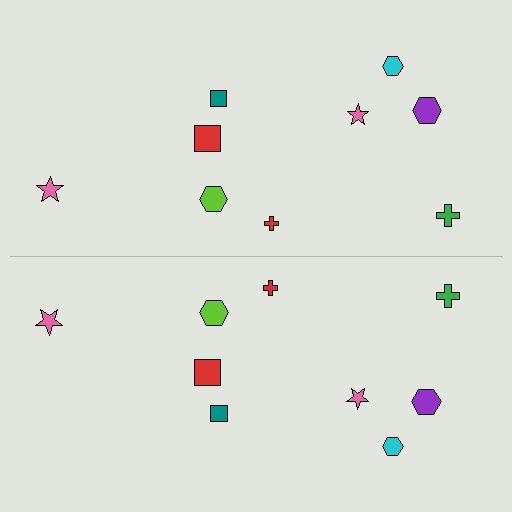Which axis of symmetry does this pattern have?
The pattern has a horizontal axis of symmetry running through the center of the image.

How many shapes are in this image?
There are 18 shapes in this image.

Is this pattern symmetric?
Yes, this pattern has bilateral (reflection) symmetry.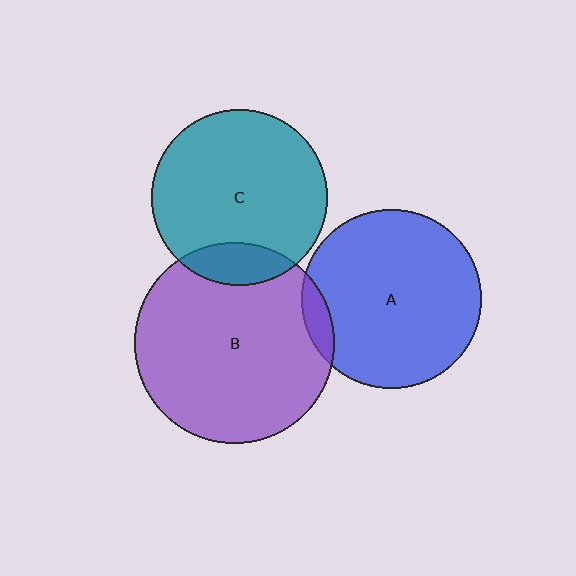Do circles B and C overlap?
Yes.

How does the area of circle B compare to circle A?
Approximately 1.2 times.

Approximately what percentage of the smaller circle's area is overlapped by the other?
Approximately 15%.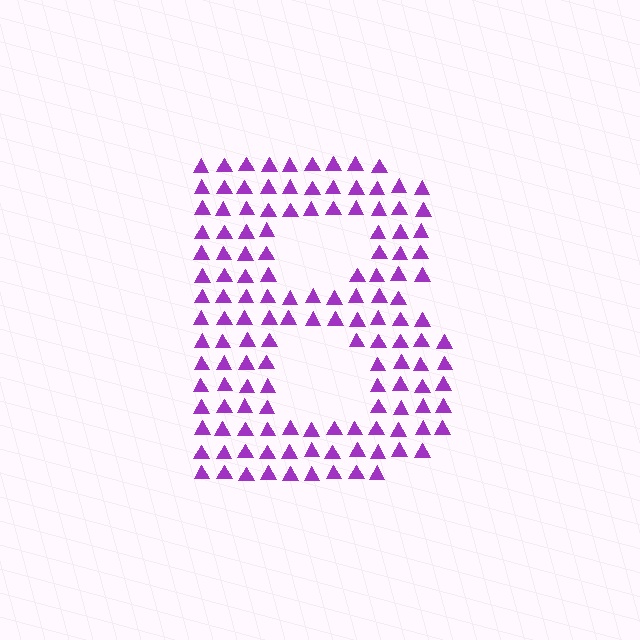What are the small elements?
The small elements are triangles.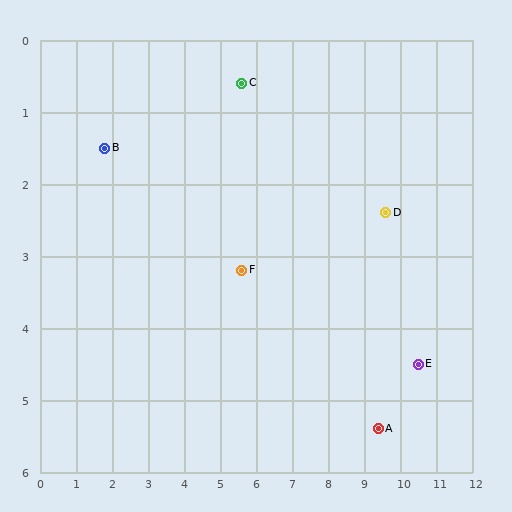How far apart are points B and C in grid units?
Points B and C are about 3.9 grid units apart.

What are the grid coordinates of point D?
Point D is at approximately (9.6, 2.4).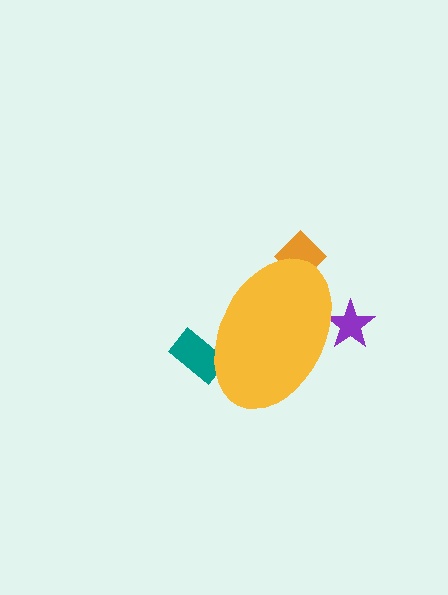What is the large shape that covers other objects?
A yellow ellipse.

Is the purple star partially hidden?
Yes, the purple star is partially hidden behind the yellow ellipse.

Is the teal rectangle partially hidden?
Yes, the teal rectangle is partially hidden behind the yellow ellipse.